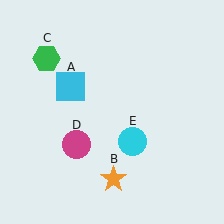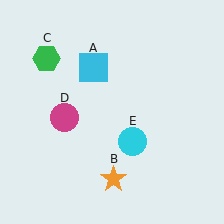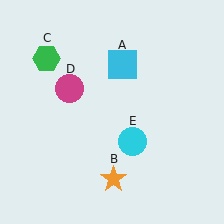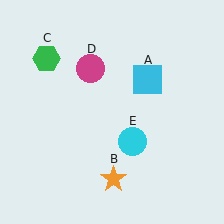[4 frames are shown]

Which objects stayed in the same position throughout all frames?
Orange star (object B) and green hexagon (object C) and cyan circle (object E) remained stationary.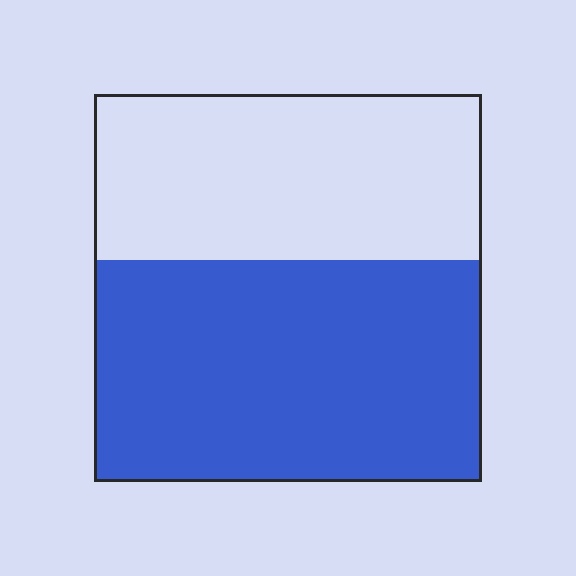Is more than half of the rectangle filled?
Yes.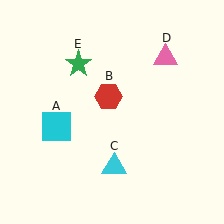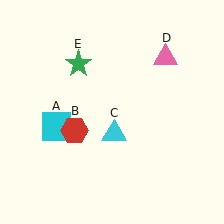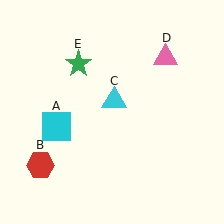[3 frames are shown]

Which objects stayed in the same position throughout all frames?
Cyan square (object A) and pink triangle (object D) and green star (object E) remained stationary.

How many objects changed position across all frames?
2 objects changed position: red hexagon (object B), cyan triangle (object C).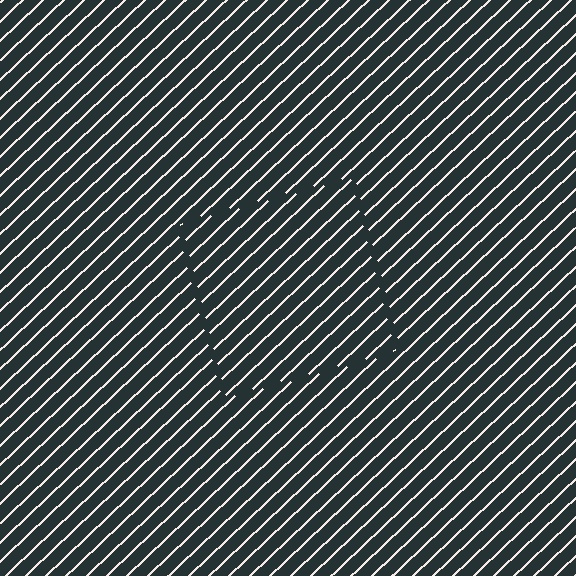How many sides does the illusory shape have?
4 sides — the line-ends trace a square.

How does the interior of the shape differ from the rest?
The interior of the shape contains the same grating, shifted by half a period — the contour is defined by the phase discontinuity where line-ends from the inner and outer gratings abut.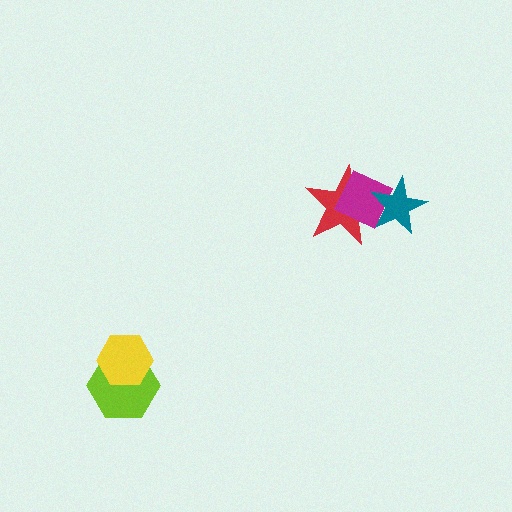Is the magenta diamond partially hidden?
Yes, it is partially covered by another shape.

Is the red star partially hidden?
Yes, it is partially covered by another shape.